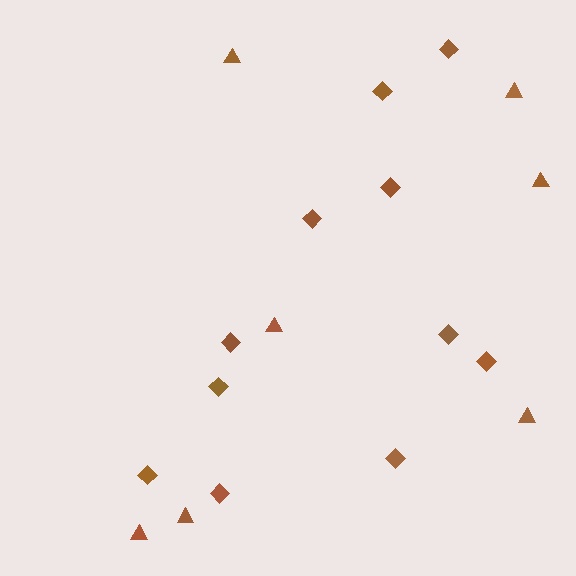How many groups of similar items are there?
There are 2 groups: one group of triangles (7) and one group of diamonds (11).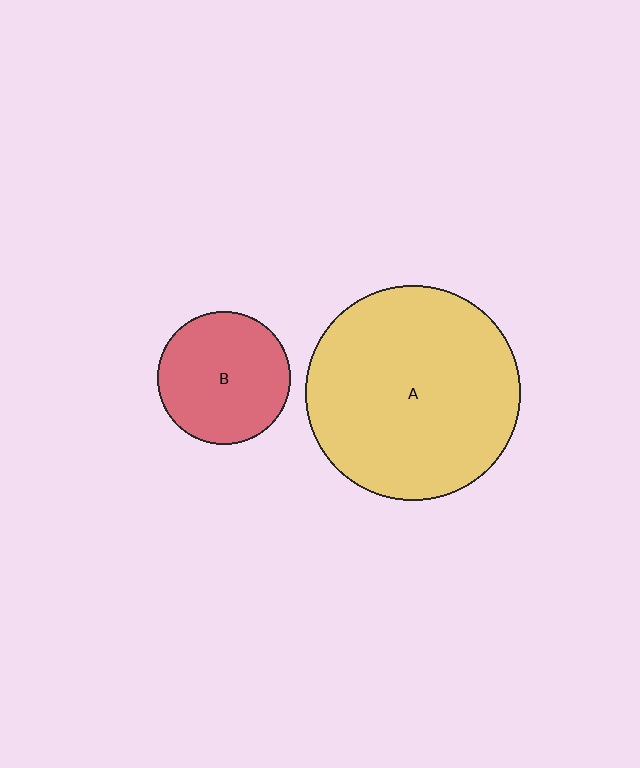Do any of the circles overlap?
No, none of the circles overlap.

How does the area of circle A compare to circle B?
Approximately 2.6 times.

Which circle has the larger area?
Circle A (yellow).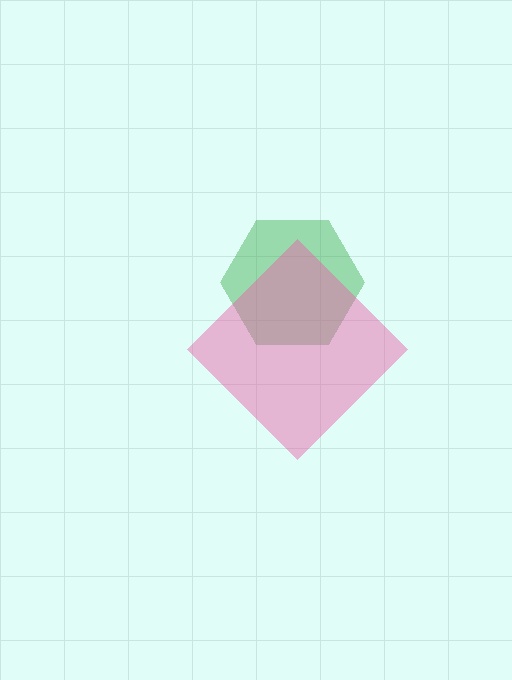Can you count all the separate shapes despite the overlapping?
Yes, there are 2 separate shapes.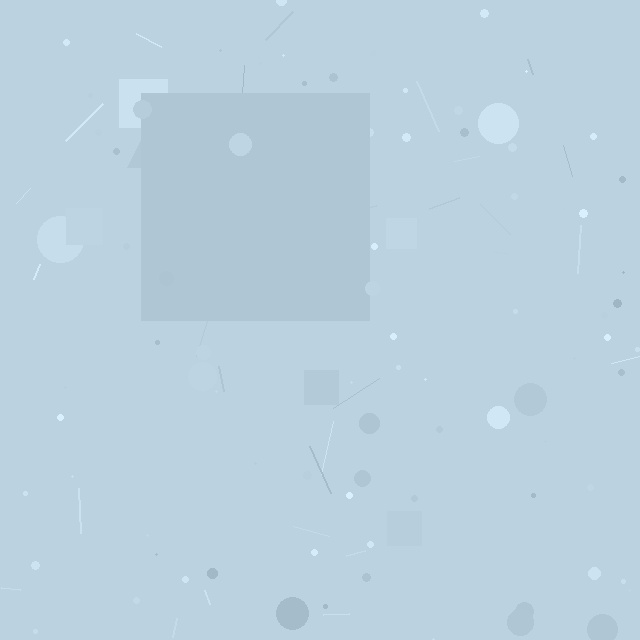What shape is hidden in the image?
A square is hidden in the image.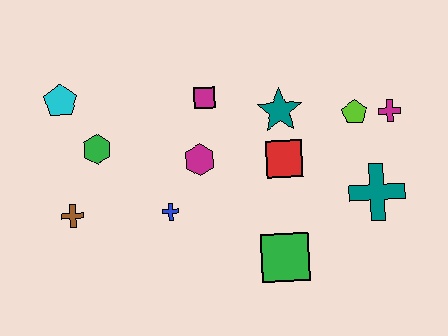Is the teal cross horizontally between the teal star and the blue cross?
No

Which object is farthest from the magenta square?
The teal cross is farthest from the magenta square.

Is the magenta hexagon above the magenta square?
No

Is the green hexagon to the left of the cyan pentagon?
No